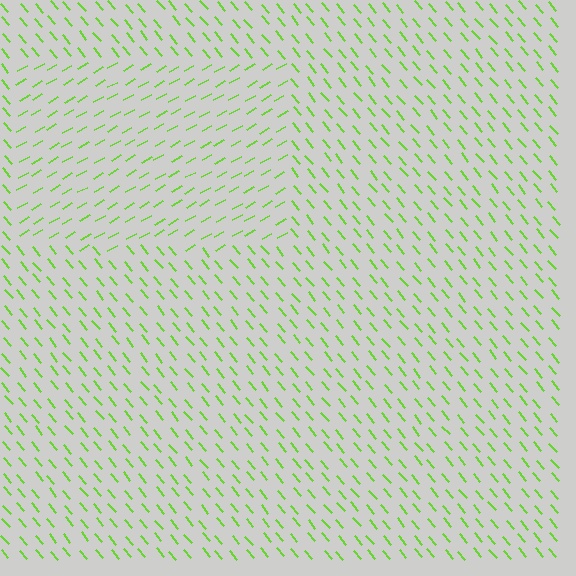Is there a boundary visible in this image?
Yes, there is a texture boundary formed by a change in line orientation.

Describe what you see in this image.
The image is filled with small lime line segments. A rectangle region in the image has lines oriented differently from the surrounding lines, creating a visible texture boundary.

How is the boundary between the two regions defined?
The boundary is defined purely by a change in line orientation (approximately 79 degrees difference). All lines are the same color and thickness.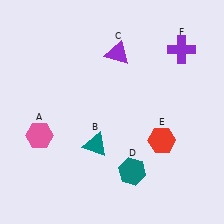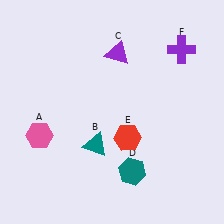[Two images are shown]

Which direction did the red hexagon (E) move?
The red hexagon (E) moved left.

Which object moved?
The red hexagon (E) moved left.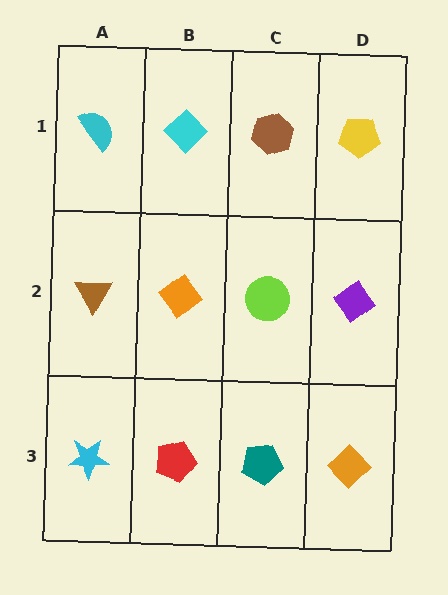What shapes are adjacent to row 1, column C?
A lime circle (row 2, column C), a cyan diamond (row 1, column B), a yellow pentagon (row 1, column D).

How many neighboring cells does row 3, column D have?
2.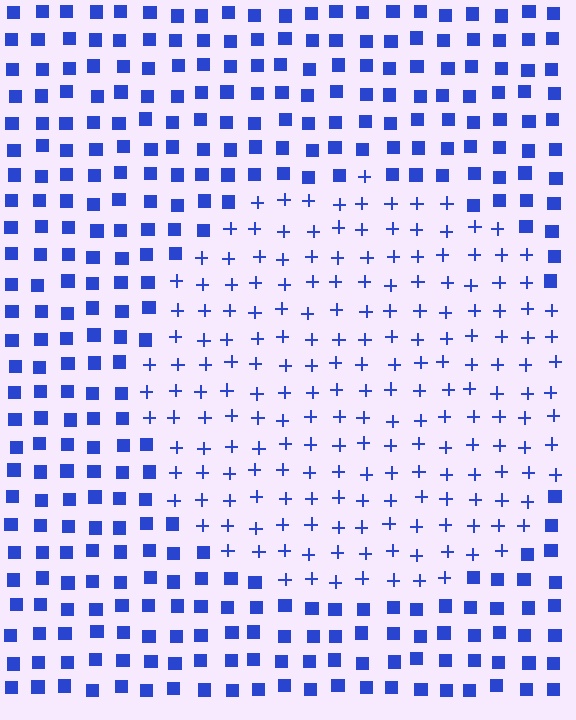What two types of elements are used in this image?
The image uses plus signs inside the circle region and squares outside it.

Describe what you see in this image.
The image is filled with small blue elements arranged in a uniform grid. A circle-shaped region contains plus signs, while the surrounding area contains squares. The boundary is defined purely by the change in element shape.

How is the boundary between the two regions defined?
The boundary is defined by a change in element shape: plus signs inside vs. squares outside. All elements share the same color and spacing.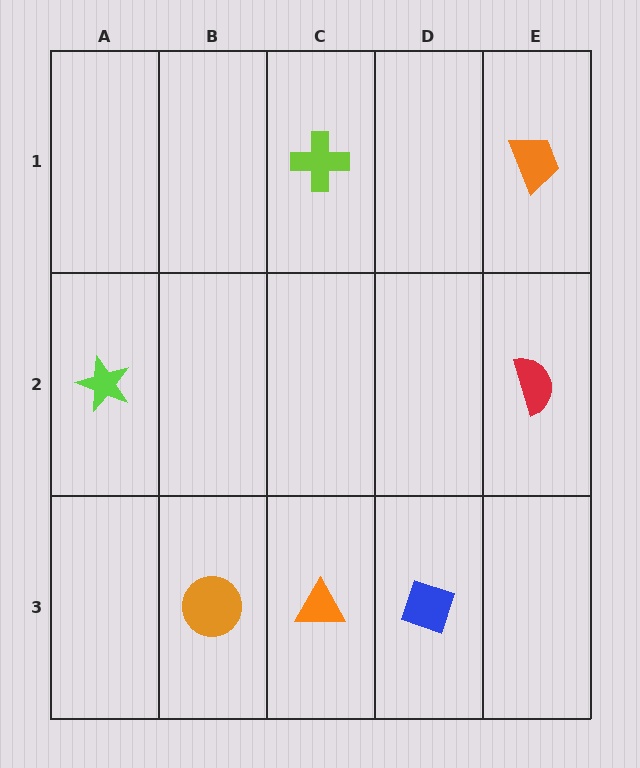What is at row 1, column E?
An orange trapezoid.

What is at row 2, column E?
A red semicircle.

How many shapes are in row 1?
2 shapes.